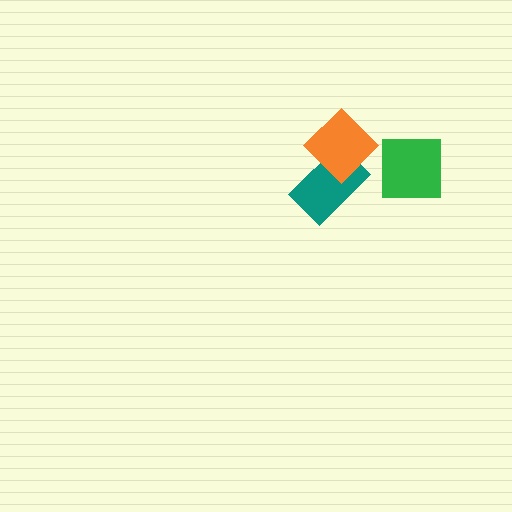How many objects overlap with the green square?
0 objects overlap with the green square.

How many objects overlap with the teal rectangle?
1 object overlaps with the teal rectangle.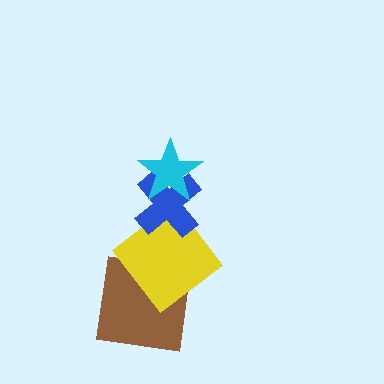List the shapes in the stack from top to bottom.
From top to bottom: the cyan star, the blue cross, the yellow diamond, the brown square.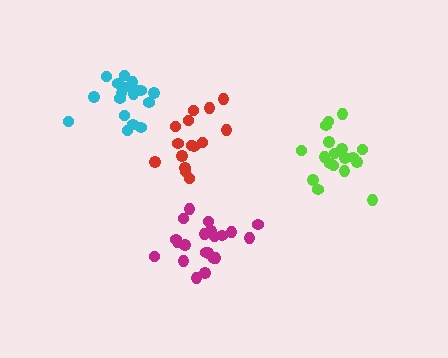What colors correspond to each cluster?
The clusters are colored: magenta, red, cyan, lime.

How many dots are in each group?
Group 1: 21 dots, Group 2: 15 dots, Group 3: 20 dots, Group 4: 18 dots (74 total).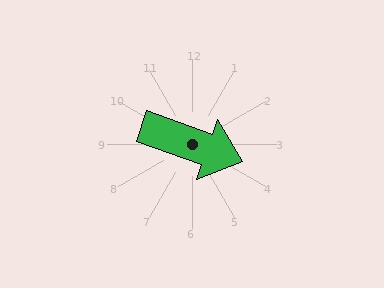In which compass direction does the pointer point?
East.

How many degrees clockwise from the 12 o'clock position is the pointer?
Approximately 110 degrees.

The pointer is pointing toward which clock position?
Roughly 4 o'clock.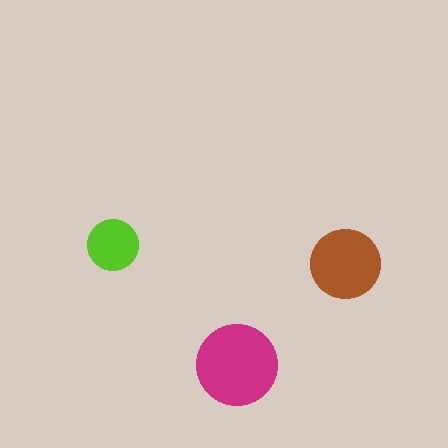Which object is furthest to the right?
The brown circle is rightmost.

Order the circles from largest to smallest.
the magenta one, the brown one, the lime one.